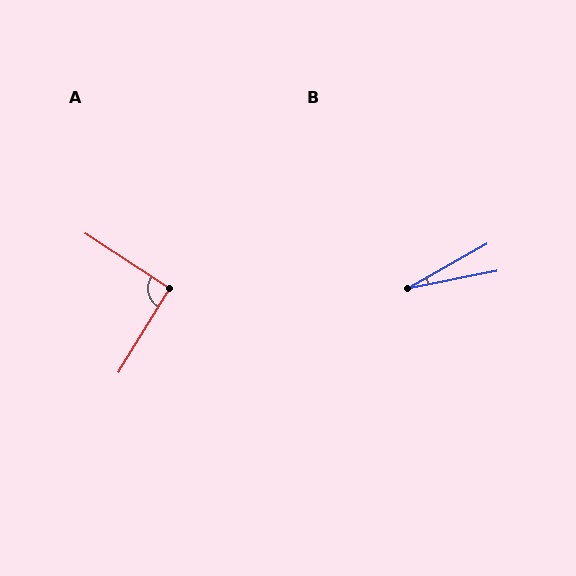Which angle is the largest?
A, at approximately 92 degrees.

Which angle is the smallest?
B, at approximately 18 degrees.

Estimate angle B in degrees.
Approximately 18 degrees.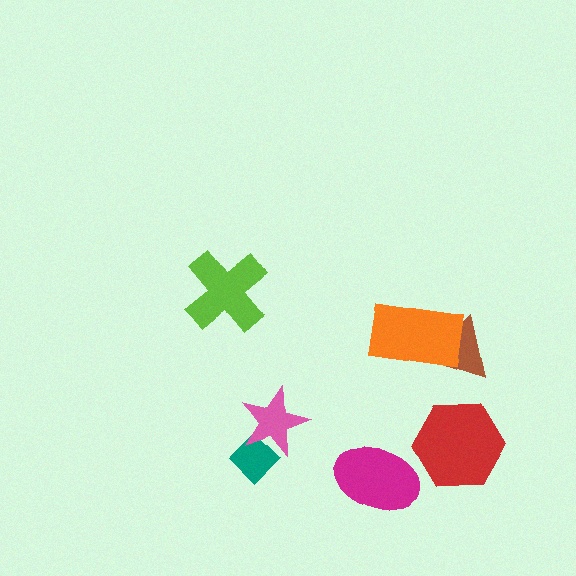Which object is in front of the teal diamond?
The pink star is in front of the teal diamond.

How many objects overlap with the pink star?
1 object overlaps with the pink star.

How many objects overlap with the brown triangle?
1 object overlaps with the brown triangle.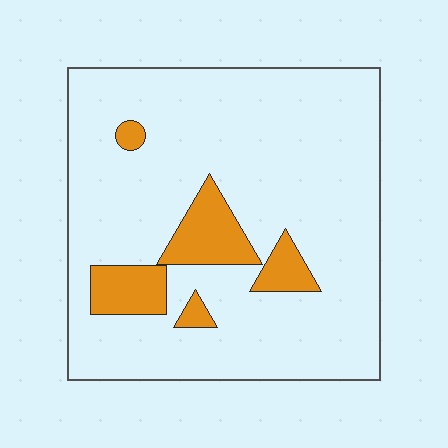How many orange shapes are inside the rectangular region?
5.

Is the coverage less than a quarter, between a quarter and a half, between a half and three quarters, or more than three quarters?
Less than a quarter.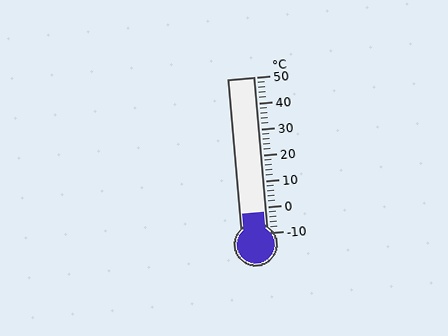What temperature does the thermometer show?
The thermometer shows approximately -2°C.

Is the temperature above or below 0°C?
The temperature is below 0°C.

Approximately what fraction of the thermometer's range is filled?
The thermometer is filled to approximately 15% of its range.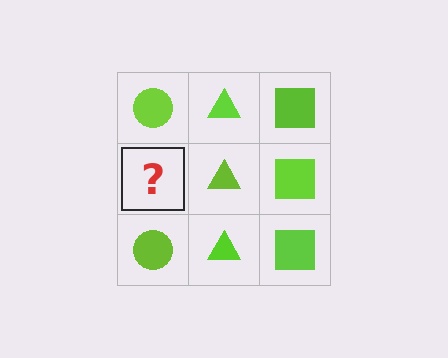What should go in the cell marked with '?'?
The missing cell should contain a lime circle.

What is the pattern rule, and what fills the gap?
The rule is that each column has a consistent shape. The gap should be filled with a lime circle.